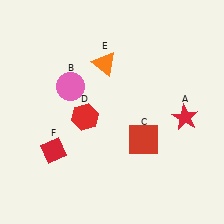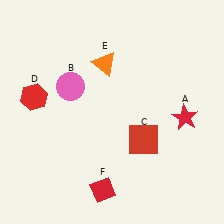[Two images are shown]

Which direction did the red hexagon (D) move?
The red hexagon (D) moved left.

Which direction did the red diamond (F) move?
The red diamond (F) moved right.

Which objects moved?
The objects that moved are: the red hexagon (D), the red diamond (F).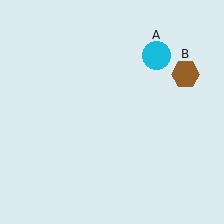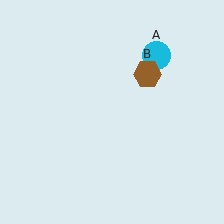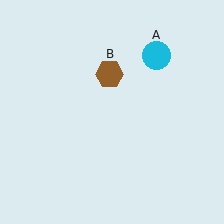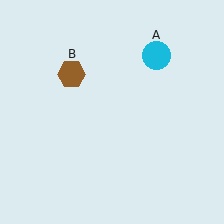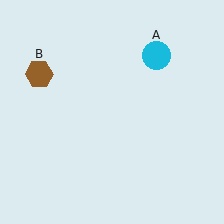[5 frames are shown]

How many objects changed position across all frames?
1 object changed position: brown hexagon (object B).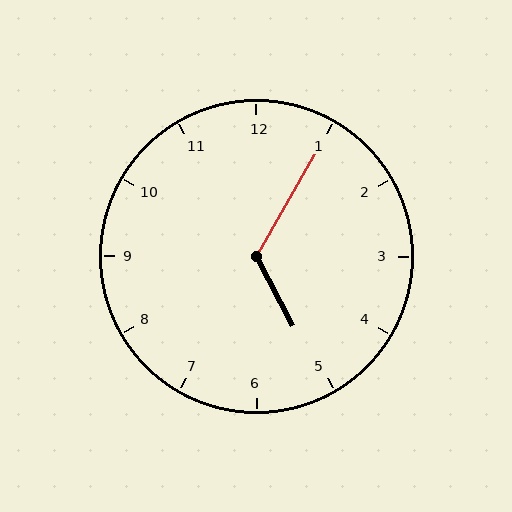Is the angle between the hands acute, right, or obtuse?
It is obtuse.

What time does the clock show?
5:05.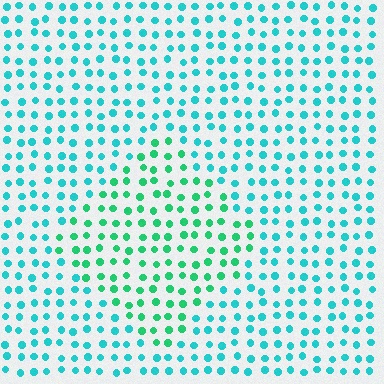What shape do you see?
I see a diamond.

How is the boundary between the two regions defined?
The boundary is defined purely by a slight shift in hue (about 32 degrees). Spacing, size, and orientation are identical on both sides.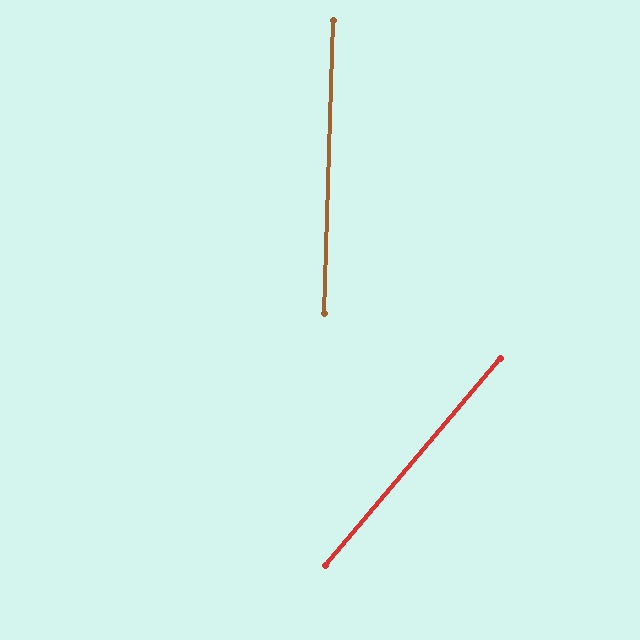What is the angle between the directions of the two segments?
Approximately 39 degrees.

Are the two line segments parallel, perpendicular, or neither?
Neither parallel nor perpendicular — they differ by about 39°.